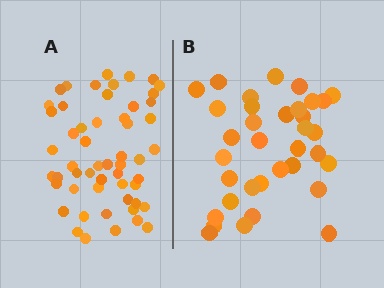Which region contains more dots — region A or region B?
Region A (the left region) has more dots.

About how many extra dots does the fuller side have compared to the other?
Region A has approximately 20 more dots than region B.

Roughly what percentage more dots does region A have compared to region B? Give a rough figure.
About 55% more.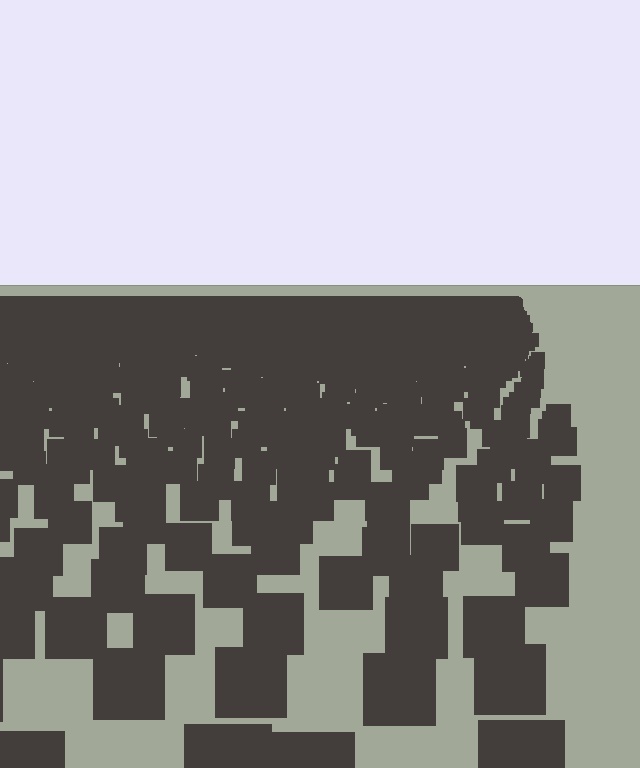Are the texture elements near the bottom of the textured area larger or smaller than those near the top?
Larger. Near the bottom, elements are closer to the viewer and appear at a bigger on-screen size.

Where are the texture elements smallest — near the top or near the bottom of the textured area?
Near the top.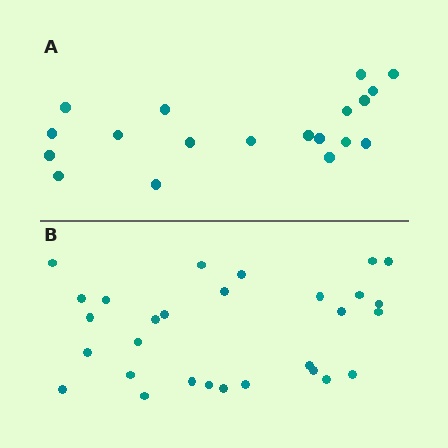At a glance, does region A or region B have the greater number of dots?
Region B (the bottom region) has more dots.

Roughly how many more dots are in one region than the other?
Region B has roughly 10 or so more dots than region A.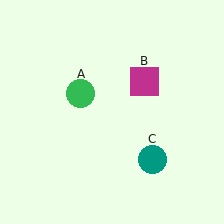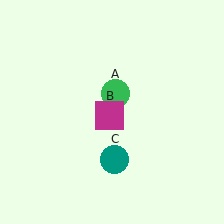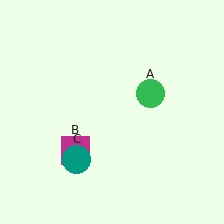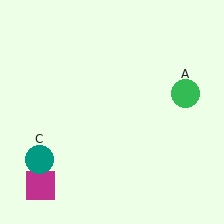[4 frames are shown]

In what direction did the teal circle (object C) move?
The teal circle (object C) moved left.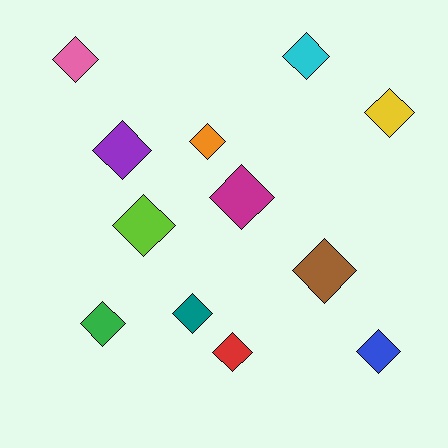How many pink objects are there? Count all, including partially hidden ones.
There is 1 pink object.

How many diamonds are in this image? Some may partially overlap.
There are 12 diamonds.